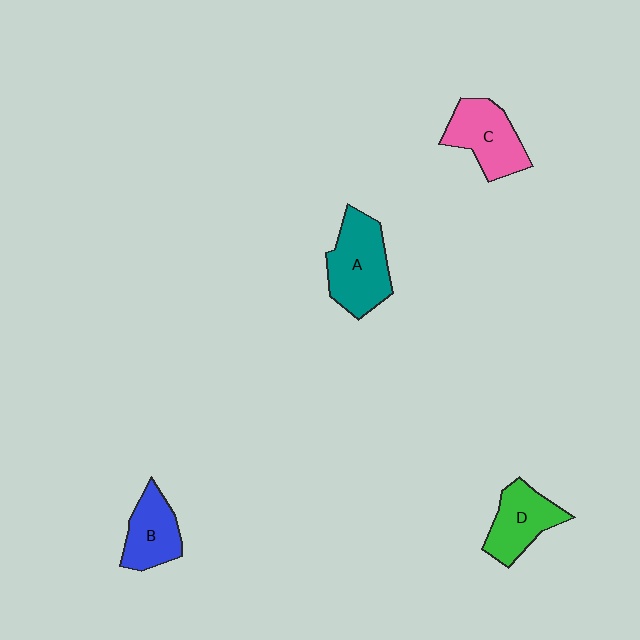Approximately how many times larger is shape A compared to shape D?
Approximately 1.3 times.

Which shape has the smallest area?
Shape B (blue).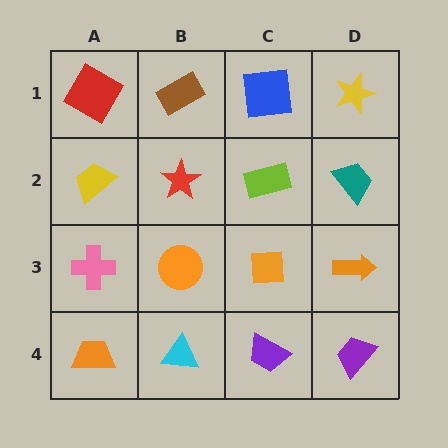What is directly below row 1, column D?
A teal trapezoid.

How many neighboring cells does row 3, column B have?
4.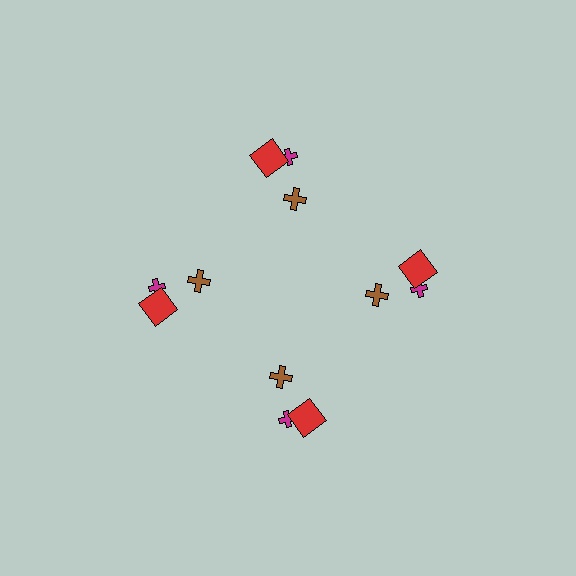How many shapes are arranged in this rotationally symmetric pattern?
There are 12 shapes, arranged in 4 groups of 3.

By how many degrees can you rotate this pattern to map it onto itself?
The pattern maps onto itself every 90 degrees of rotation.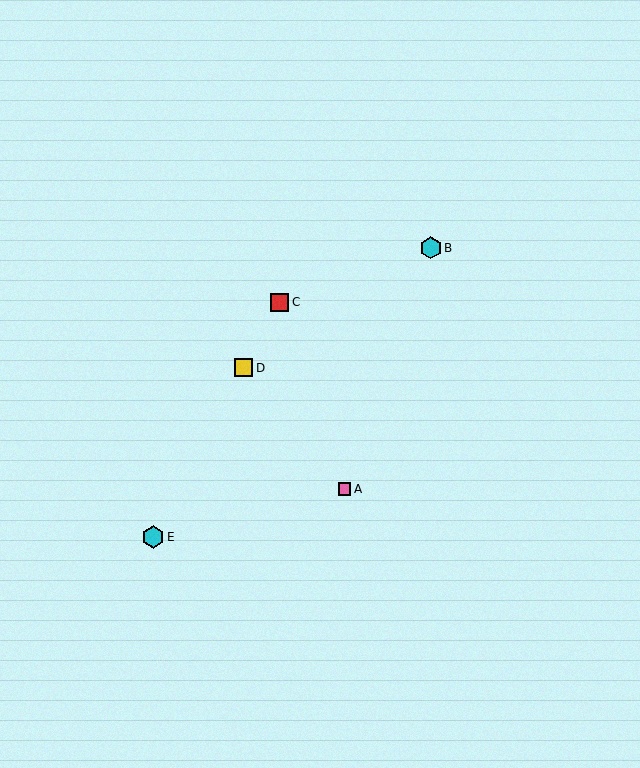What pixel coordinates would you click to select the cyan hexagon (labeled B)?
Click at (431, 248) to select the cyan hexagon B.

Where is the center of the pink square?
The center of the pink square is at (345, 489).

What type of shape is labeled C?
Shape C is a red square.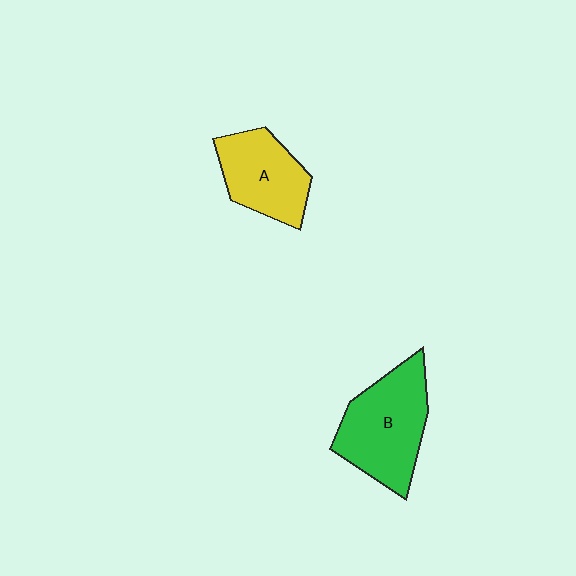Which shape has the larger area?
Shape B (green).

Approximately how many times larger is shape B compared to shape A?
Approximately 1.3 times.